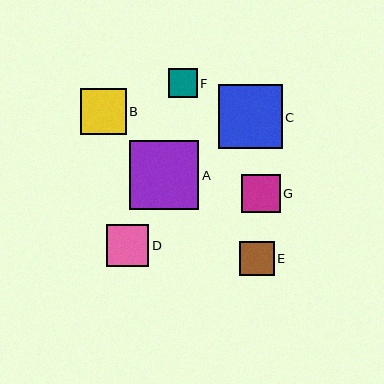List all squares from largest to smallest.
From largest to smallest: A, C, B, D, G, E, F.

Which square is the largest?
Square A is the largest with a size of approximately 70 pixels.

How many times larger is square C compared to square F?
Square C is approximately 2.2 times the size of square F.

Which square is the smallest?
Square F is the smallest with a size of approximately 29 pixels.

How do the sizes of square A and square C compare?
Square A and square C are approximately the same size.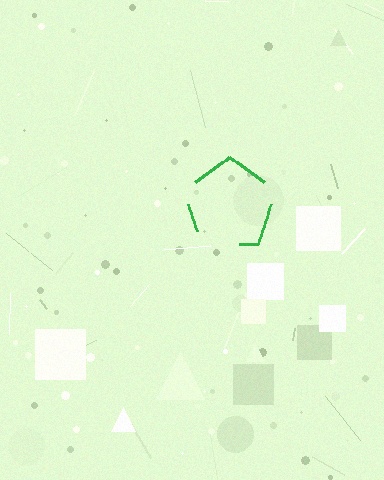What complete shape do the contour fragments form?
The contour fragments form a pentagon.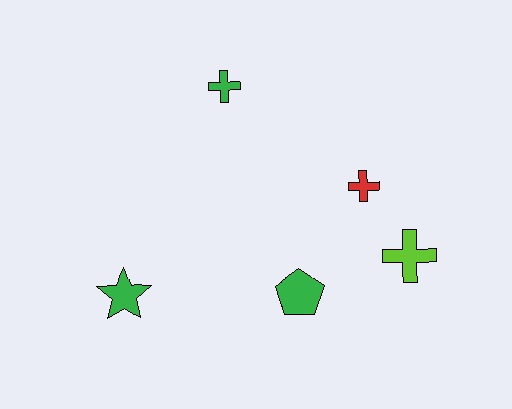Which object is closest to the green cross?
The red cross is closest to the green cross.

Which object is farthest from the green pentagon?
The green cross is farthest from the green pentagon.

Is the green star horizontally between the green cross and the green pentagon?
No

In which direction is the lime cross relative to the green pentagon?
The lime cross is to the right of the green pentagon.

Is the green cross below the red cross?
No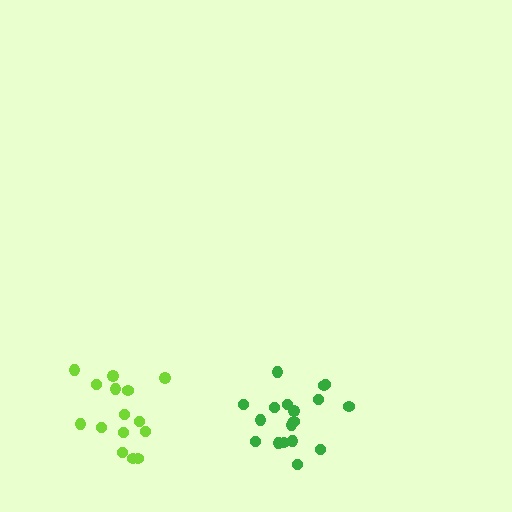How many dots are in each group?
Group 1: 15 dots, Group 2: 18 dots (33 total).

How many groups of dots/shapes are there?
There are 2 groups.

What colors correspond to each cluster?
The clusters are colored: lime, green.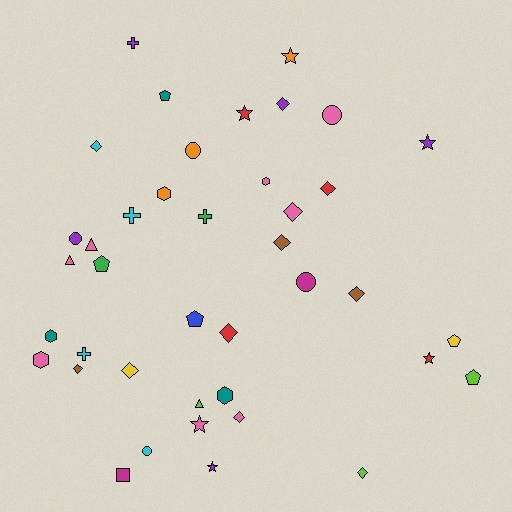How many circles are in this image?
There are 5 circles.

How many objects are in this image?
There are 40 objects.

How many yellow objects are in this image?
There are 2 yellow objects.